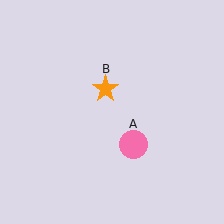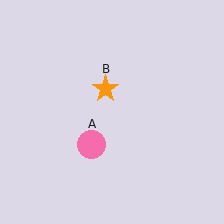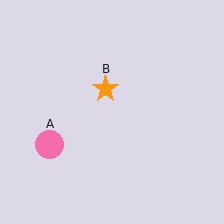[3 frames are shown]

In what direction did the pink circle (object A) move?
The pink circle (object A) moved left.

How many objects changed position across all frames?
1 object changed position: pink circle (object A).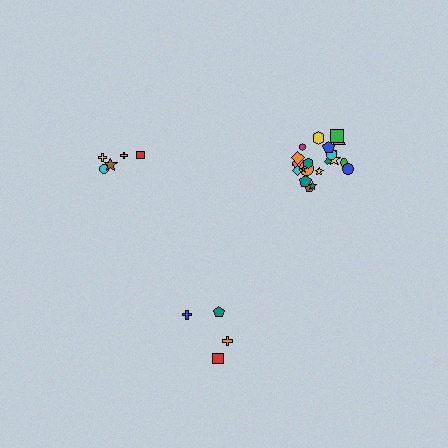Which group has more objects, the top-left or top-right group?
The top-right group.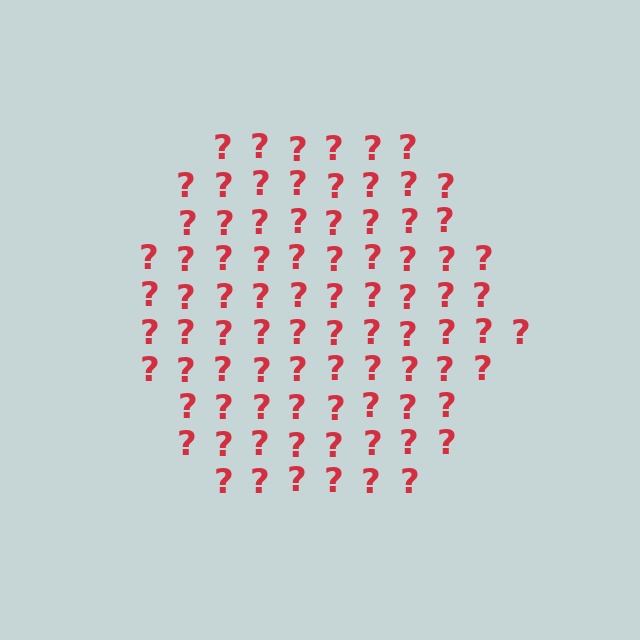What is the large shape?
The large shape is a hexagon.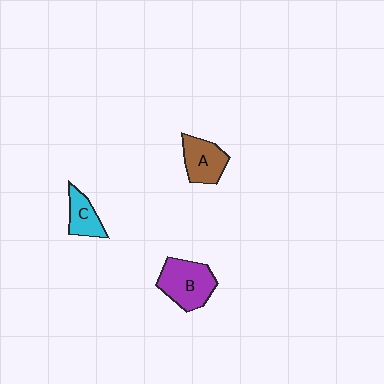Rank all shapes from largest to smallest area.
From largest to smallest: B (purple), A (brown), C (cyan).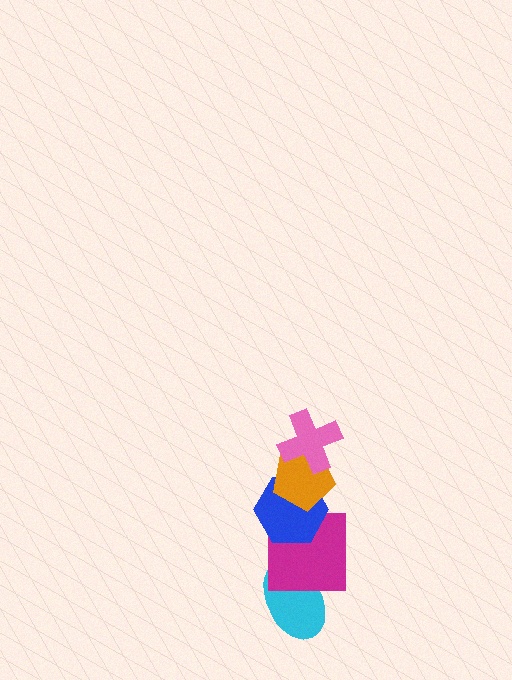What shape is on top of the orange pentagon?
The pink cross is on top of the orange pentagon.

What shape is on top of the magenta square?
The blue hexagon is on top of the magenta square.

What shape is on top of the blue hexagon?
The orange pentagon is on top of the blue hexagon.